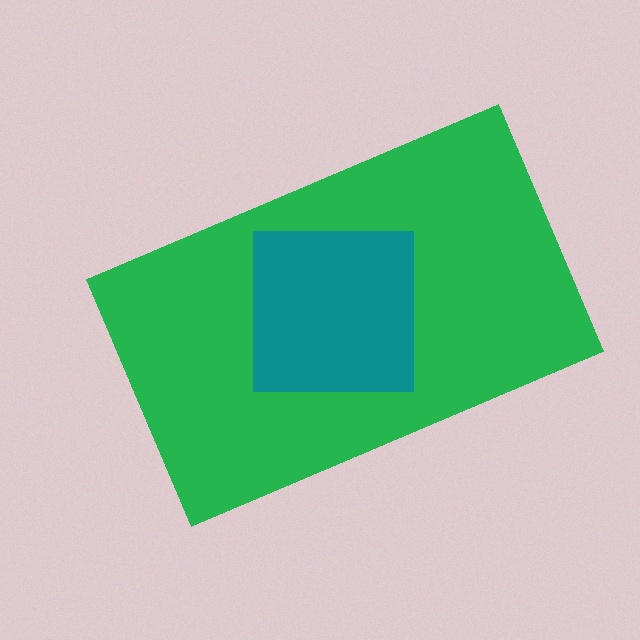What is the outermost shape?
The green rectangle.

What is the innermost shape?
The teal square.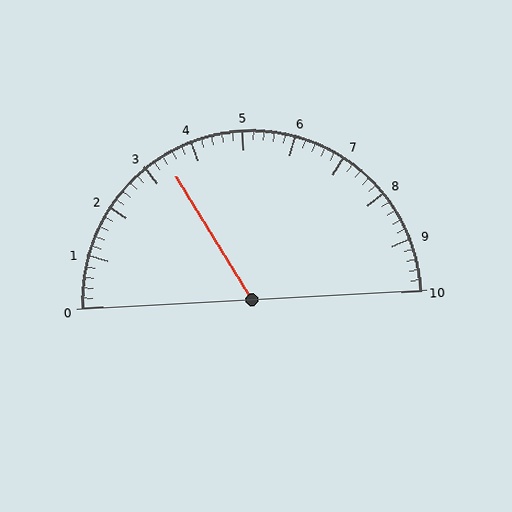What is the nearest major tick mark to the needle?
The nearest major tick mark is 3.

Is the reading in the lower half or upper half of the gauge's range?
The reading is in the lower half of the range (0 to 10).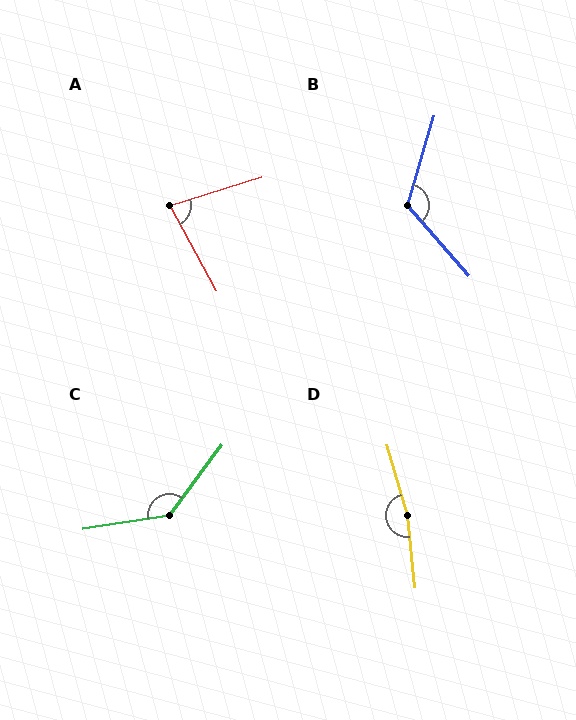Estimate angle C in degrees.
Approximately 136 degrees.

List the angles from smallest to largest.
A (79°), B (122°), C (136°), D (169°).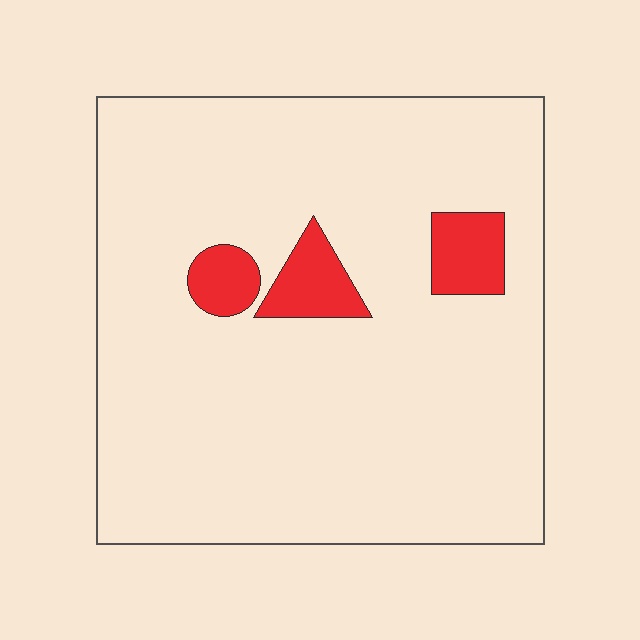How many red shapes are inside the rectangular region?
3.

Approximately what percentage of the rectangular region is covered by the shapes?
Approximately 10%.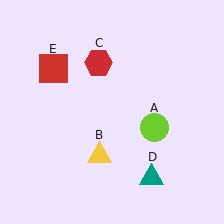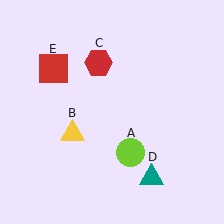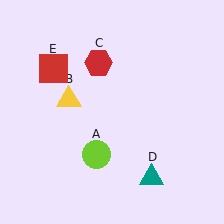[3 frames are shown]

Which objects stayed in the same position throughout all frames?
Red hexagon (object C) and teal triangle (object D) and red square (object E) remained stationary.